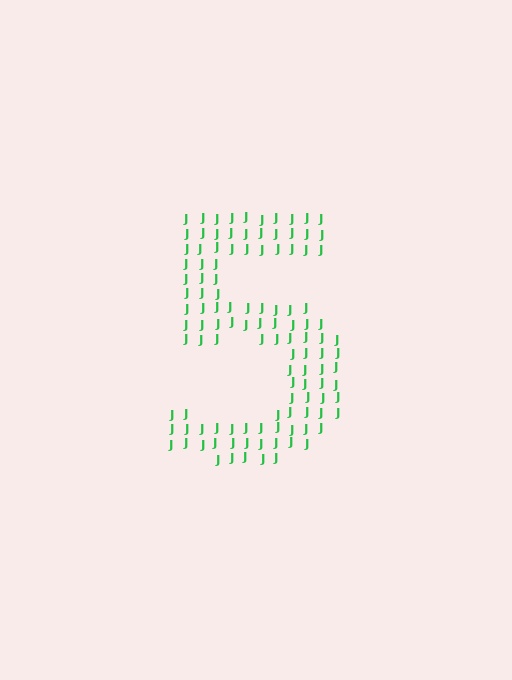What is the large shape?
The large shape is the digit 5.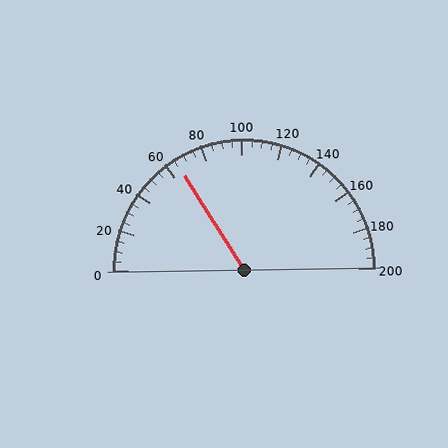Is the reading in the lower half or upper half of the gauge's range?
The reading is in the lower half of the range (0 to 200).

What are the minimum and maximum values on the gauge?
The gauge ranges from 0 to 200.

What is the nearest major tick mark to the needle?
The nearest major tick mark is 60.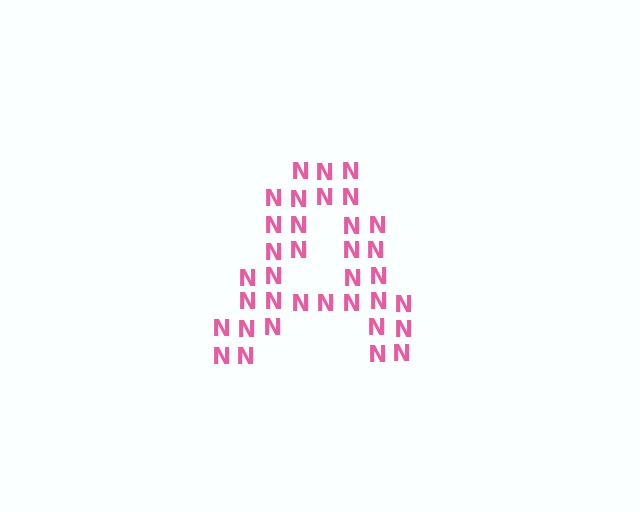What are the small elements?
The small elements are letter N's.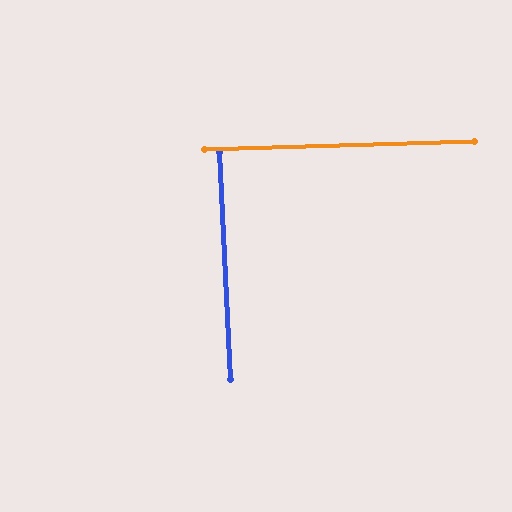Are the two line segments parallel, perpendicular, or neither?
Perpendicular — they meet at approximately 89°.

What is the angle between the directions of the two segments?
Approximately 89 degrees.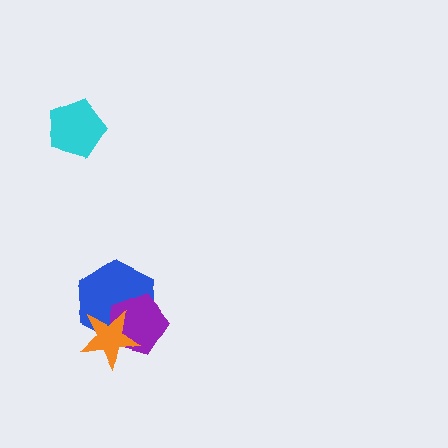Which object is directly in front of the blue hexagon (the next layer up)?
The purple pentagon is directly in front of the blue hexagon.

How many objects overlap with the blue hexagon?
2 objects overlap with the blue hexagon.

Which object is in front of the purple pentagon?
The orange star is in front of the purple pentagon.